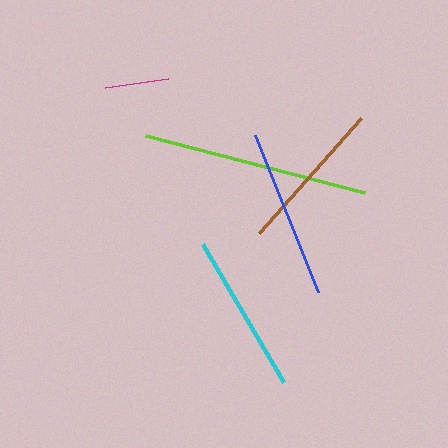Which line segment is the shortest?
The magenta line is the shortest at approximately 63 pixels.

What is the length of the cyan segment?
The cyan segment is approximately 160 pixels long.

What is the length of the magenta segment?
The magenta segment is approximately 63 pixels long.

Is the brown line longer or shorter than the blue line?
The blue line is longer than the brown line.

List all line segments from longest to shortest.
From longest to shortest: lime, blue, cyan, brown, magenta.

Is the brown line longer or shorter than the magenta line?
The brown line is longer than the magenta line.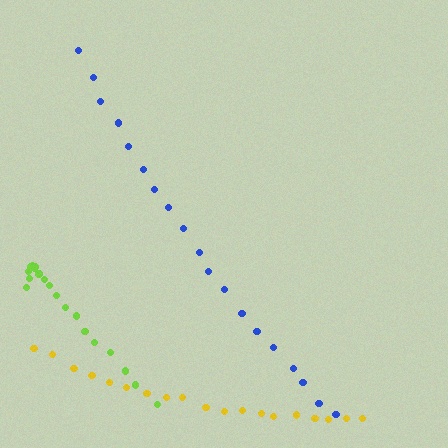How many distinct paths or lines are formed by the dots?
There are 3 distinct paths.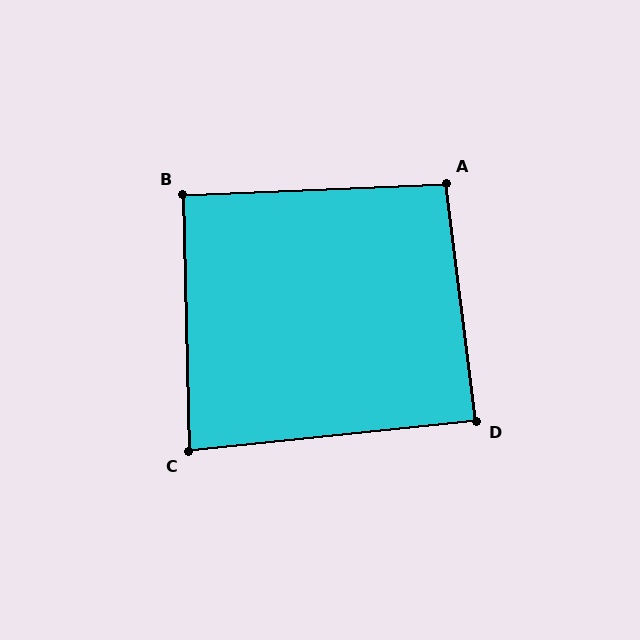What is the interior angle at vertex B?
Approximately 91 degrees (approximately right).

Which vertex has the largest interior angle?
A, at approximately 95 degrees.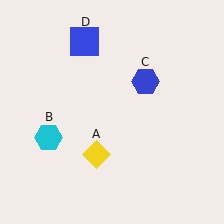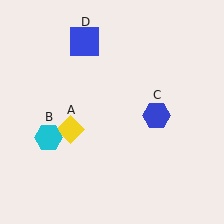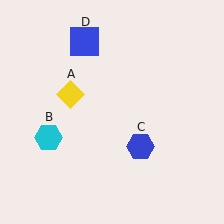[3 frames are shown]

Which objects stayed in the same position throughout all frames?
Cyan hexagon (object B) and blue square (object D) remained stationary.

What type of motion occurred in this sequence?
The yellow diamond (object A), blue hexagon (object C) rotated clockwise around the center of the scene.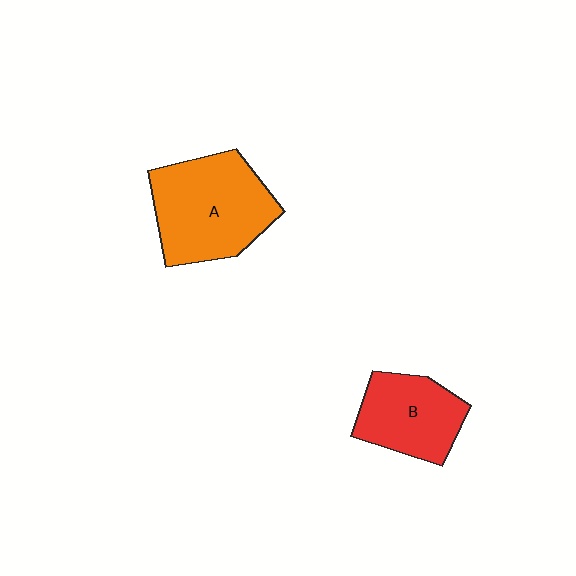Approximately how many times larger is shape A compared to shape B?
Approximately 1.5 times.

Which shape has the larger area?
Shape A (orange).